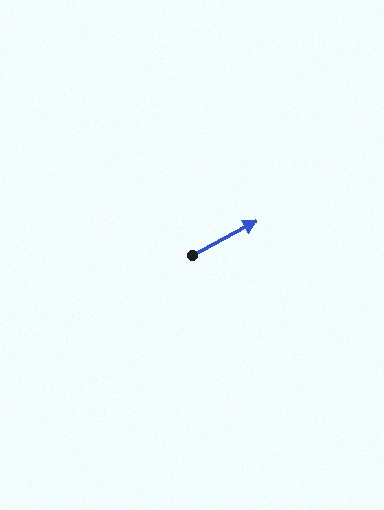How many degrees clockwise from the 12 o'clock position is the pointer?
Approximately 62 degrees.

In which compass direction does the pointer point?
Northeast.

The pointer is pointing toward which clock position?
Roughly 2 o'clock.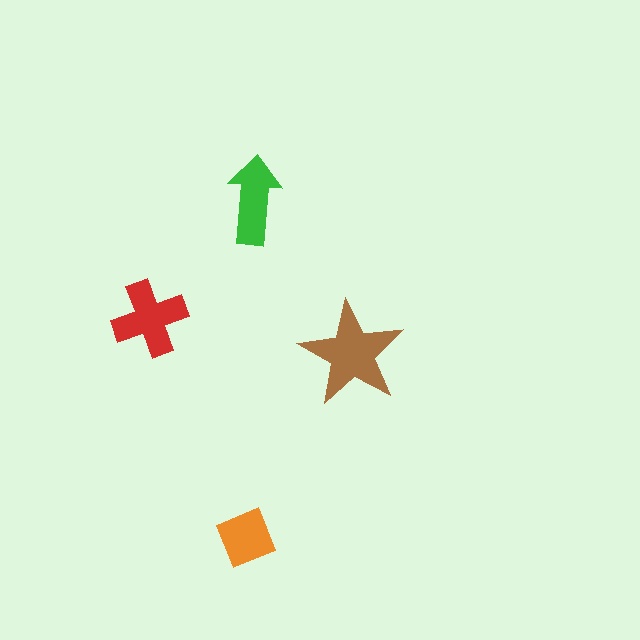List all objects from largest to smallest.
The brown star, the red cross, the green arrow, the orange diamond.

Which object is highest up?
The green arrow is topmost.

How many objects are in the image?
There are 4 objects in the image.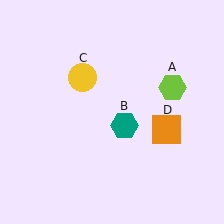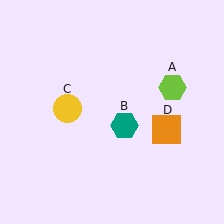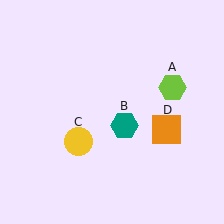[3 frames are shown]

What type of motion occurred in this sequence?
The yellow circle (object C) rotated counterclockwise around the center of the scene.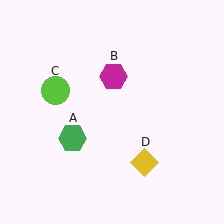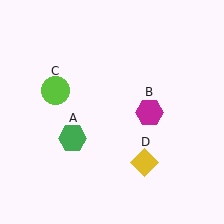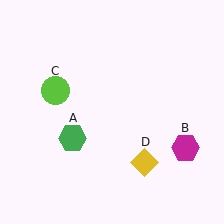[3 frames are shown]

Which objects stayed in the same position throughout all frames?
Green hexagon (object A) and lime circle (object C) and yellow diamond (object D) remained stationary.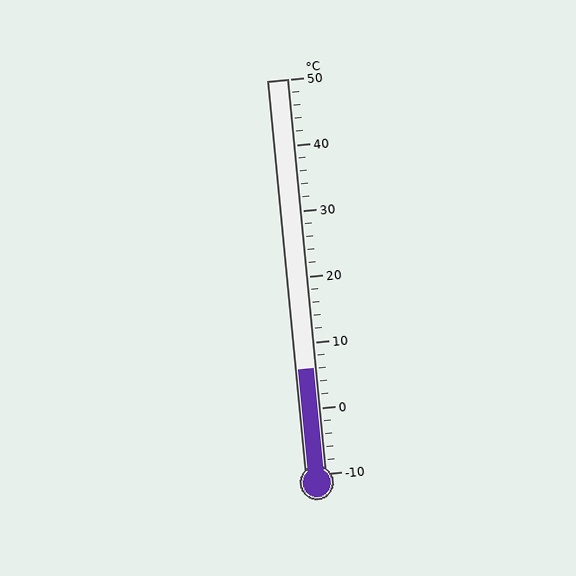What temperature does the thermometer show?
The thermometer shows approximately 6°C.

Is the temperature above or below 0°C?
The temperature is above 0°C.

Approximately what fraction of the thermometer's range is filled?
The thermometer is filled to approximately 25% of its range.